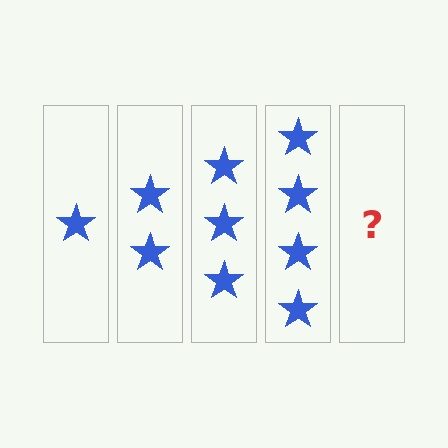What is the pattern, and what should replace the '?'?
The pattern is that each step adds one more star. The '?' should be 5 stars.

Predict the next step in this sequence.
The next step is 5 stars.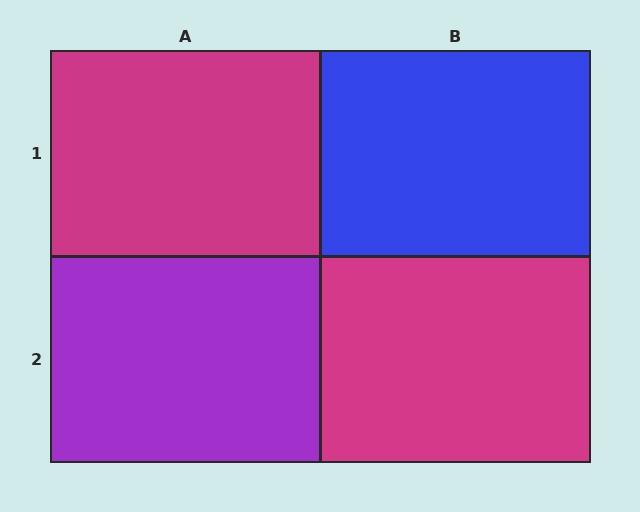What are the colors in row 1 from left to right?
Magenta, blue.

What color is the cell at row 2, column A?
Purple.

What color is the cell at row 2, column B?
Magenta.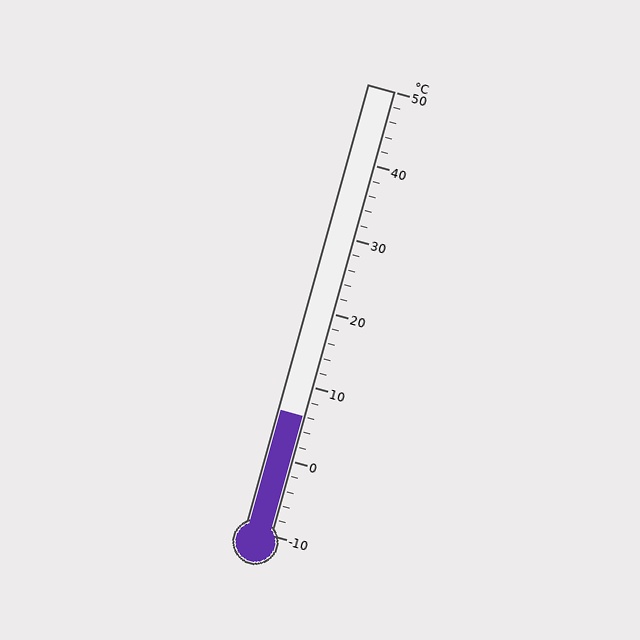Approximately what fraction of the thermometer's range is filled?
The thermometer is filled to approximately 25% of its range.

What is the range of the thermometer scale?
The thermometer scale ranges from -10°C to 50°C.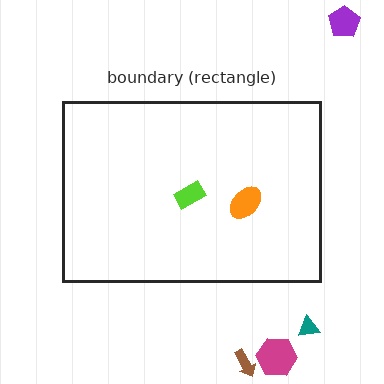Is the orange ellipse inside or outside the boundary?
Inside.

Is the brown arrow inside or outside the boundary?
Outside.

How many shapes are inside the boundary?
2 inside, 4 outside.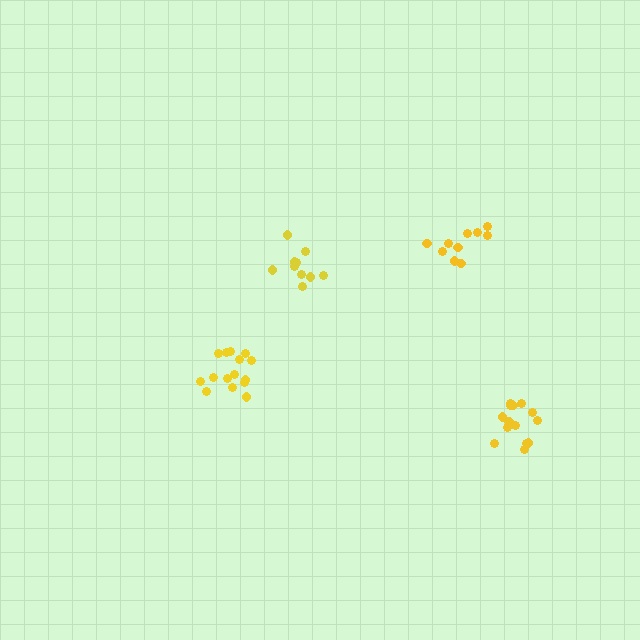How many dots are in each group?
Group 1: 10 dots, Group 2: 10 dots, Group 3: 14 dots, Group 4: 15 dots (49 total).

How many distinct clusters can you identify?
There are 4 distinct clusters.